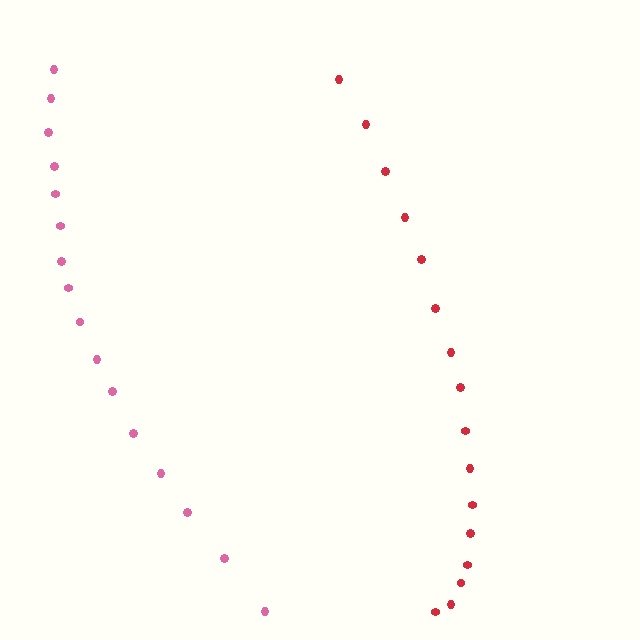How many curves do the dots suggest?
There are 2 distinct paths.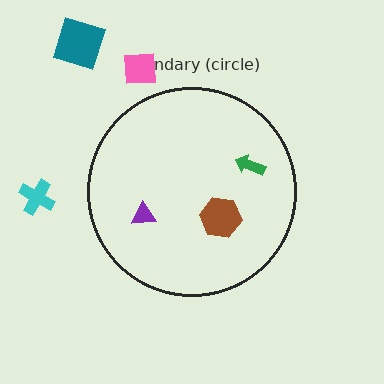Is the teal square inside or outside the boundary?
Outside.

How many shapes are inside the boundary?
3 inside, 3 outside.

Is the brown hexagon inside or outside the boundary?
Inside.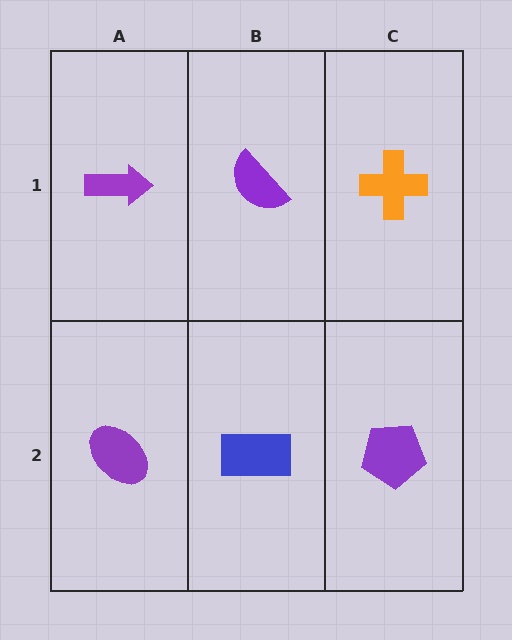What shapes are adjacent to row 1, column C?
A purple pentagon (row 2, column C), a purple semicircle (row 1, column B).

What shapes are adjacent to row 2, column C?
An orange cross (row 1, column C), a blue rectangle (row 2, column B).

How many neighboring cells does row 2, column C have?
2.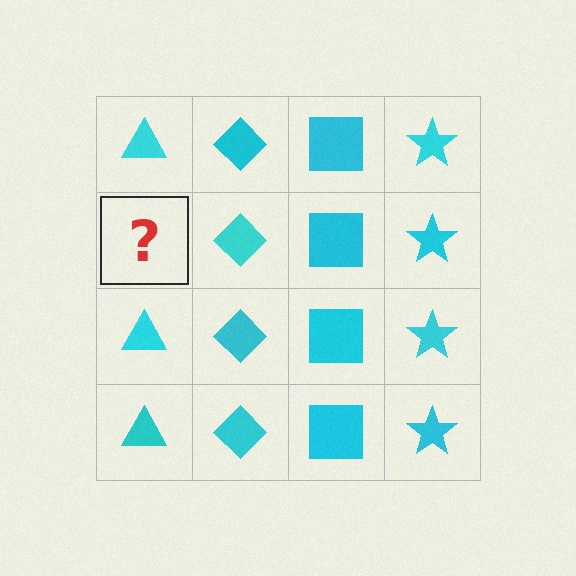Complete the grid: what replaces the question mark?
The question mark should be replaced with a cyan triangle.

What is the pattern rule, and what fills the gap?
The rule is that each column has a consistent shape. The gap should be filled with a cyan triangle.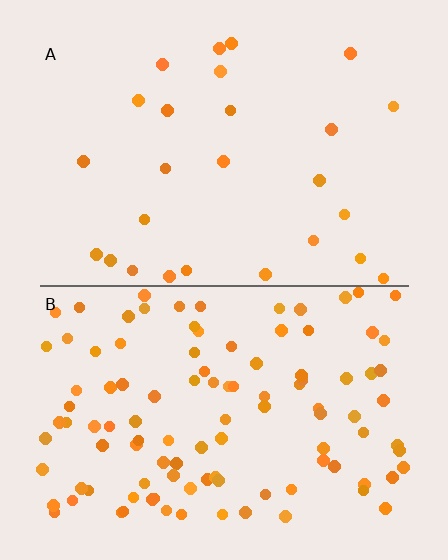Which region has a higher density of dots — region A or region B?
B (the bottom).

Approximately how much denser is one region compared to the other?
Approximately 4.1× — region B over region A.